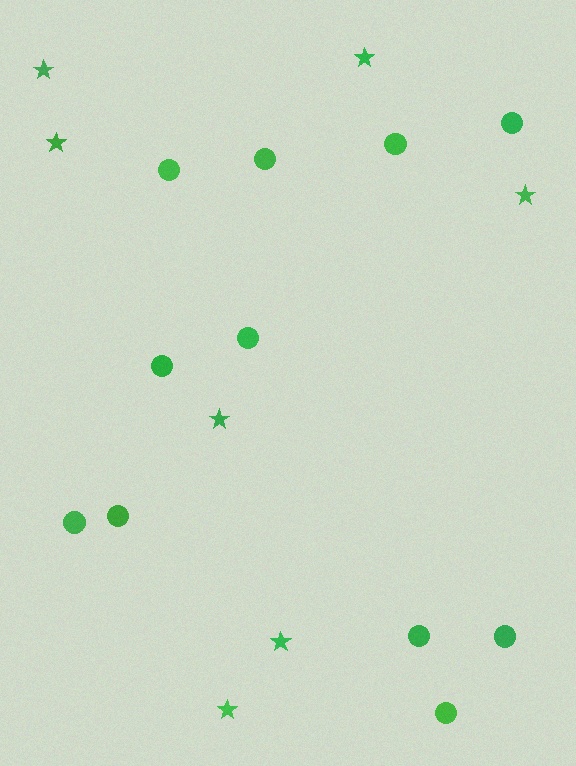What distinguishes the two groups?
There are 2 groups: one group of circles (11) and one group of stars (7).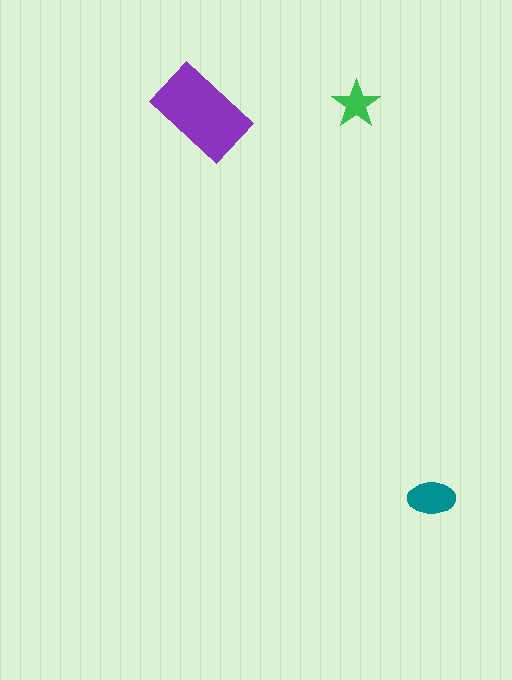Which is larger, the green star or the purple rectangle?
The purple rectangle.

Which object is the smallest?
The green star.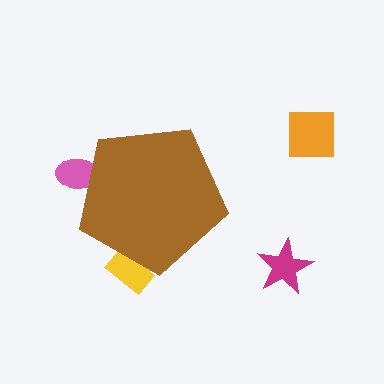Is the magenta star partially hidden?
No, the magenta star is fully visible.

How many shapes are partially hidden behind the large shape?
2 shapes are partially hidden.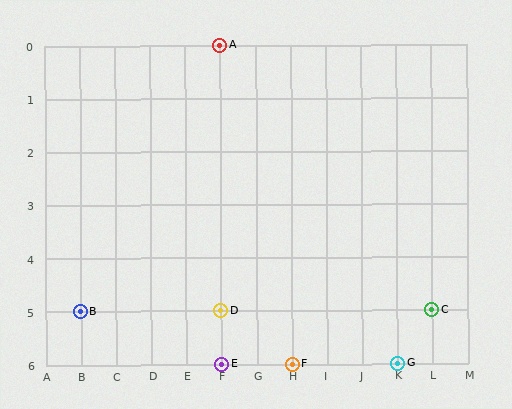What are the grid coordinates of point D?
Point D is at grid coordinates (F, 5).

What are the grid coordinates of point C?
Point C is at grid coordinates (L, 5).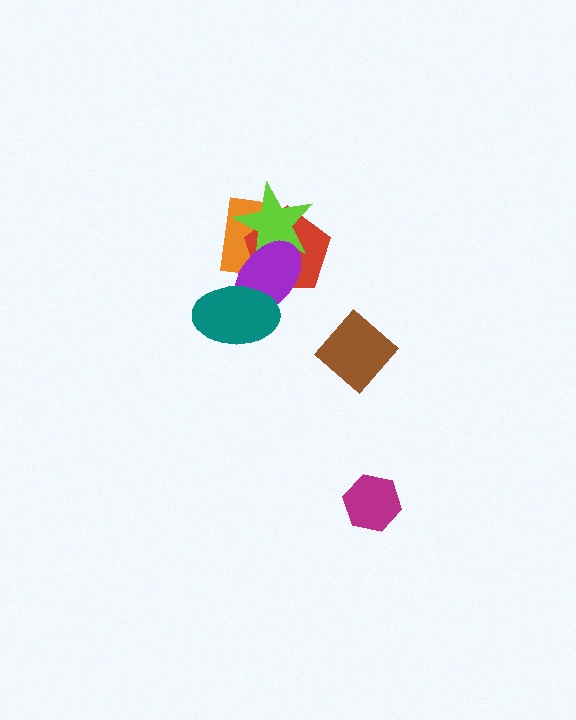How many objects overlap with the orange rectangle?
3 objects overlap with the orange rectangle.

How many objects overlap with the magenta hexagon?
0 objects overlap with the magenta hexagon.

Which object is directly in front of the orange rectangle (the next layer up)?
The red pentagon is directly in front of the orange rectangle.